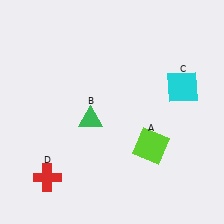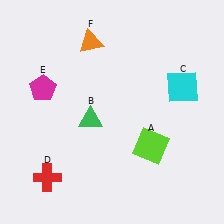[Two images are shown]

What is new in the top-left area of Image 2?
A magenta pentagon (E) was added in the top-left area of Image 2.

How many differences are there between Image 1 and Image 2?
There are 2 differences between the two images.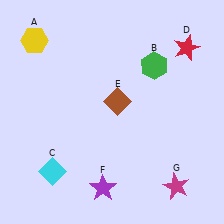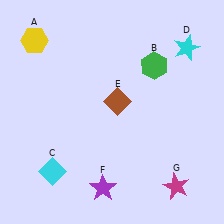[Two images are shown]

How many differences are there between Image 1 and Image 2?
There is 1 difference between the two images.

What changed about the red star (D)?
In Image 1, D is red. In Image 2, it changed to cyan.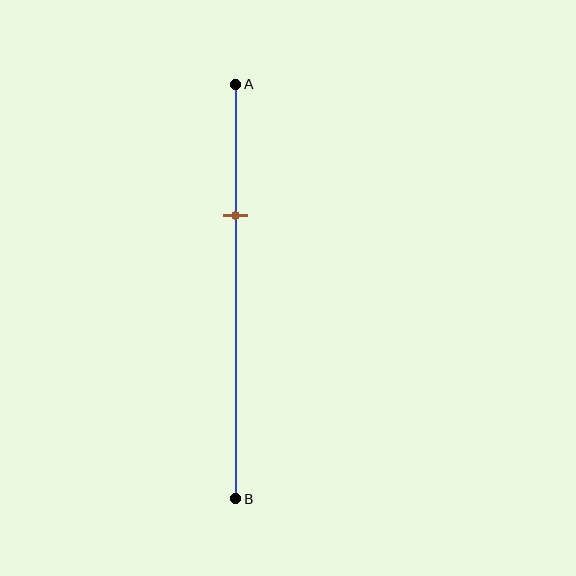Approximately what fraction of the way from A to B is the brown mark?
The brown mark is approximately 30% of the way from A to B.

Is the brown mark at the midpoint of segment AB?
No, the mark is at about 30% from A, not at the 50% midpoint.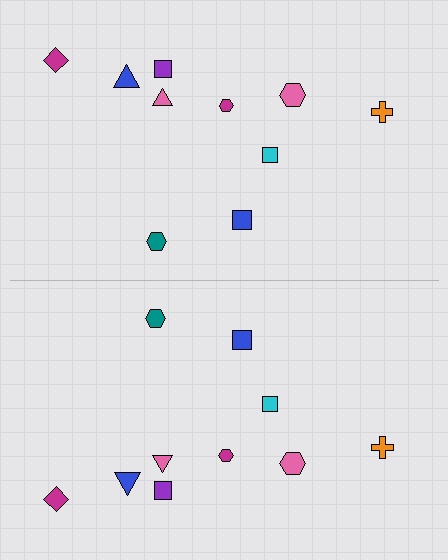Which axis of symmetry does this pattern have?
The pattern has a horizontal axis of symmetry running through the center of the image.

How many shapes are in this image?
There are 20 shapes in this image.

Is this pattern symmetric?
Yes, this pattern has bilateral (reflection) symmetry.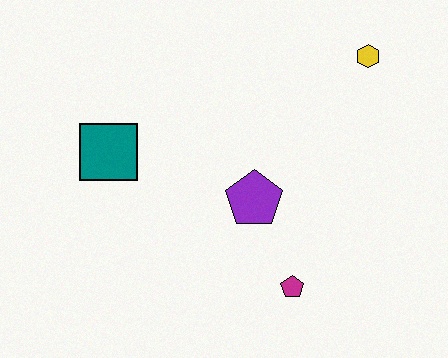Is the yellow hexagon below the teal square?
No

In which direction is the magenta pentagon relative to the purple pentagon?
The magenta pentagon is below the purple pentagon.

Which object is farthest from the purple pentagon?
The yellow hexagon is farthest from the purple pentagon.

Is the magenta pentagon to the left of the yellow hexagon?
Yes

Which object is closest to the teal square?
The purple pentagon is closest to the teal square.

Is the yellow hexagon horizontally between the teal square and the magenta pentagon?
No